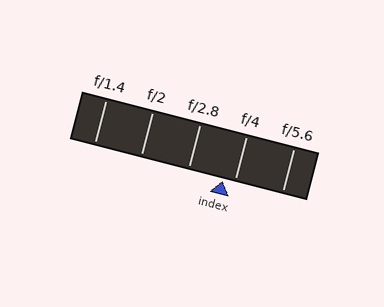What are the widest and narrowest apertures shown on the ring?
The widest aperture shown is f/1.4 and the narrowest is f/5.6.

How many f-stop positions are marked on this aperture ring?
There are 5 f-stop positions marked.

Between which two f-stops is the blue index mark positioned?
The index mark is between f/2.8 and f/4.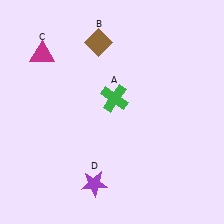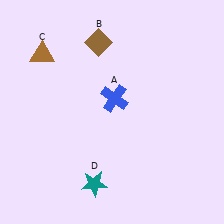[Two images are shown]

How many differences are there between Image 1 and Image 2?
There are 3 differences between the two images.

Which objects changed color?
A changed from green to blue. C changed from magenta to brown. D changed from purple to teal.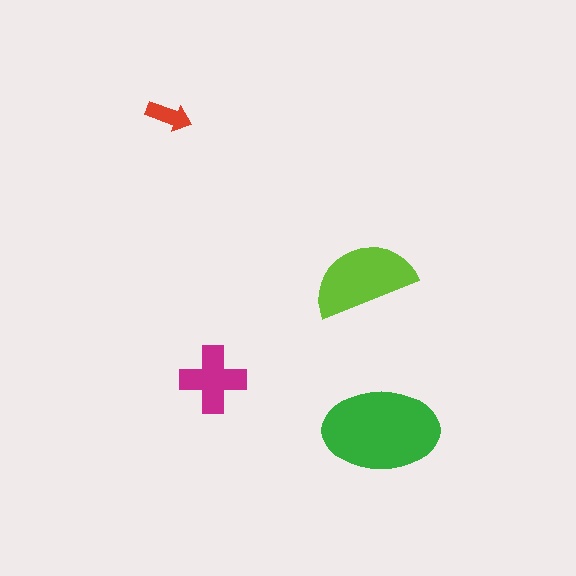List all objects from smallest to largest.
The red arrow, the magenta cross, the lime semicircle, the green ellipse.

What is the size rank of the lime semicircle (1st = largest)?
2nd.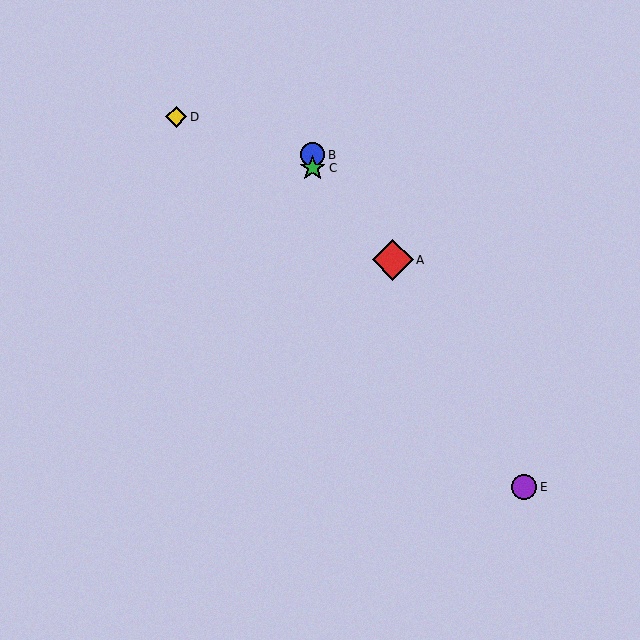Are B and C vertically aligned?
Yes, both are at x≈313.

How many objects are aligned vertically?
2 objects (B, C) are aligned vertically.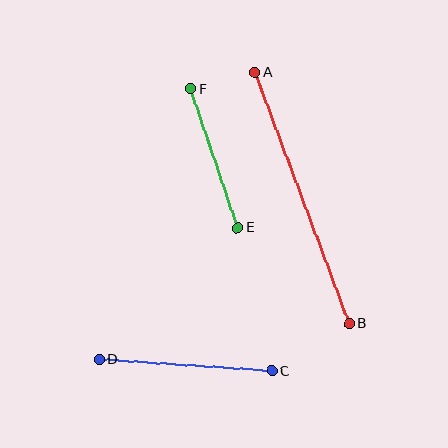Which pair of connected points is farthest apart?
Points A and B are farthest apart.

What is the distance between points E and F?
The distance is approximately 147 pixels.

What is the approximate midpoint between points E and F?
The midpoint is at approximately (214, 158) pixels.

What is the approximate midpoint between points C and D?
The midpoint is at approximately (186, 365) pixels.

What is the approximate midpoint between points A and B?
The midpoint is at approximately (302, 198) pixels.